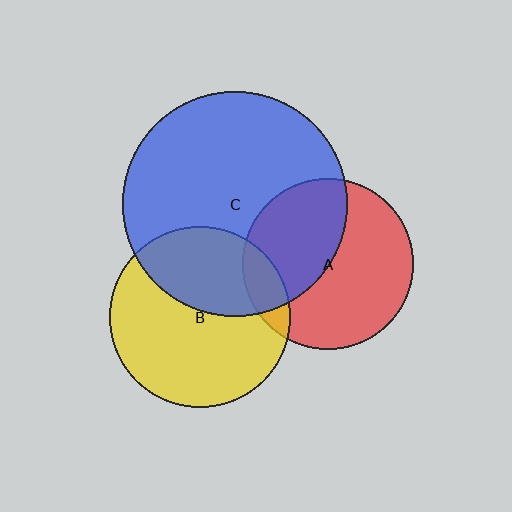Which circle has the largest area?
Circle C (blue).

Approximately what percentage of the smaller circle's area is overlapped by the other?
Approximately 45%.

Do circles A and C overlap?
Yes.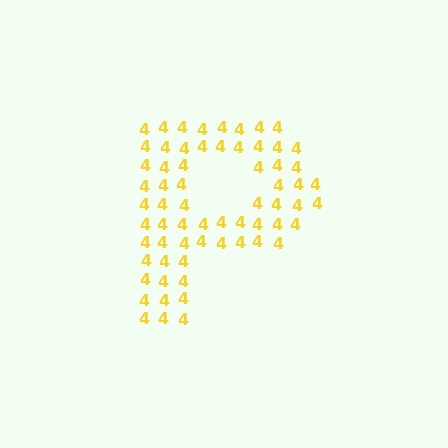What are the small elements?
The small elements are digit 4's.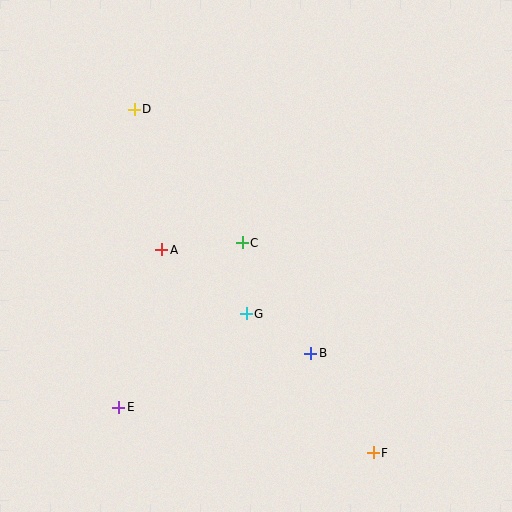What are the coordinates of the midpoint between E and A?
The midpoint between E and A is at (140, 329).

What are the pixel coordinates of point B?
Point B is at (311, 353).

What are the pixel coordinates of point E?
Point E is at (119, 407).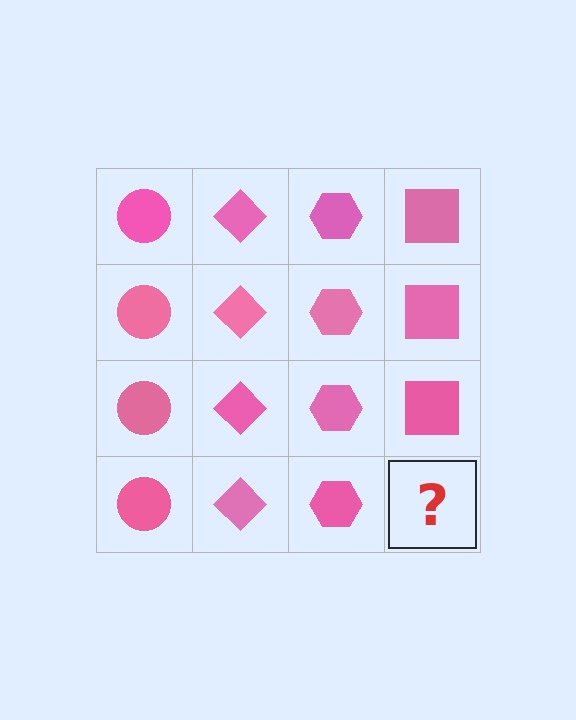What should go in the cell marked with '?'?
The missing cell should contain a pink square.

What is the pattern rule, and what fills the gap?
The rule is that each column has a consistent shape. The gap should be filled with a pink square.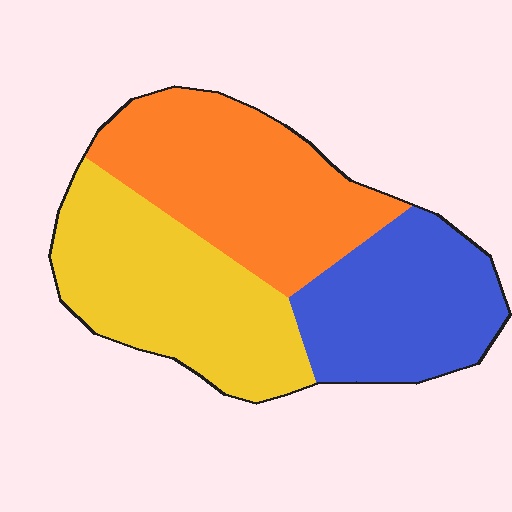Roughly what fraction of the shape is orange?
Orange covers 36% of the shape.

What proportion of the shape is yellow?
Yellow covers 36% of the shape.